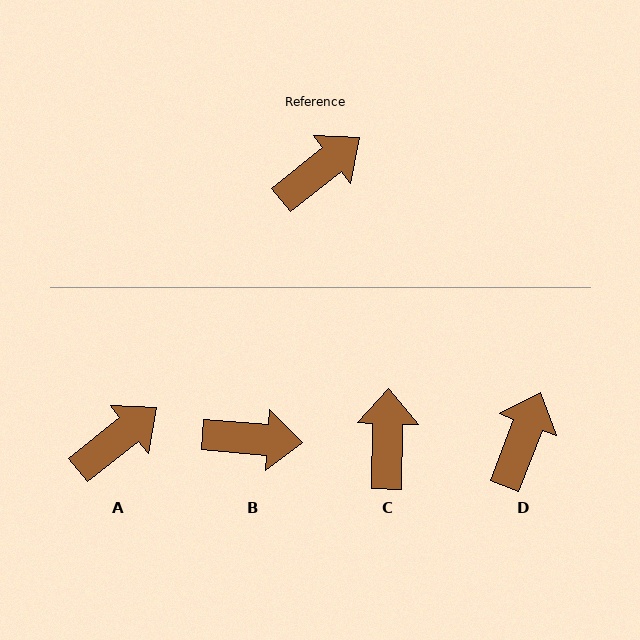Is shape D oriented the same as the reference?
No, it is off by about 30 degrees.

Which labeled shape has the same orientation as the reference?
A.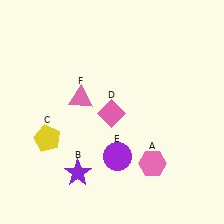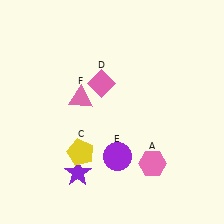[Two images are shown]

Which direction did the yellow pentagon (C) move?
The yellow pentagon (C) moved right.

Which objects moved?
The objects that moved are: the yellow pentagon (C), the pink diamond (D).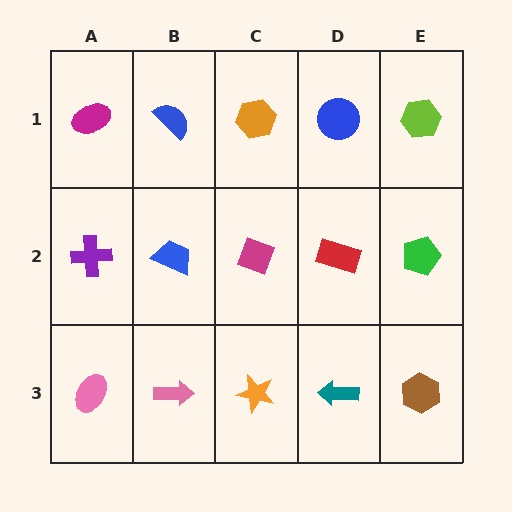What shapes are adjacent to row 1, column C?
A magenta diamond (row 2, column C), a blue semicircle (row 1, column B), a blue circle (row 1, column D).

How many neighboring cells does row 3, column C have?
3.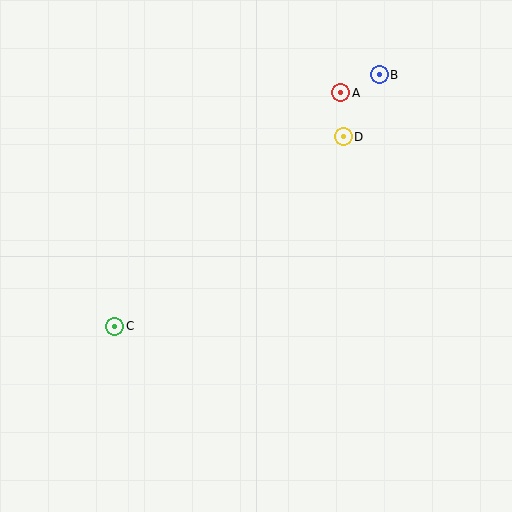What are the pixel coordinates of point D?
Point D is at (343, 137).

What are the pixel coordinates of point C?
Point C is at (115, 326).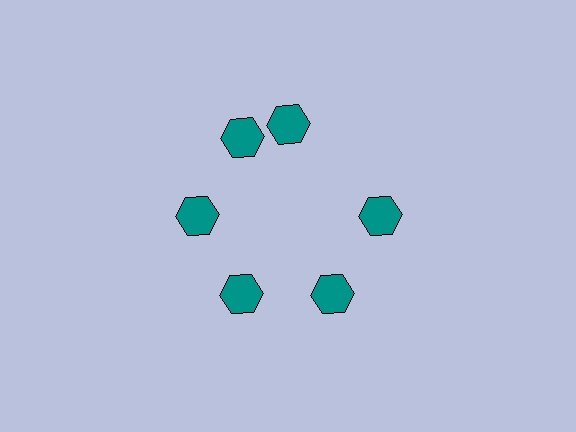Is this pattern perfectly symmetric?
No. The 6 teal hexagons are arranged in a ring, but one element near the 1 o'clock position is rotated out of alignment along the ring, breaking the 6-fold rotational symmetry.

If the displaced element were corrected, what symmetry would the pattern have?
It would have 6-fold rotational symmetry — the pattern would map onto itself every 60 degrees.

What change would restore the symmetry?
The symmetry would be restored by rotating it back into even spacing with its neighbors so that all 6 hexagons sit at equal angles and equal distance from the center.